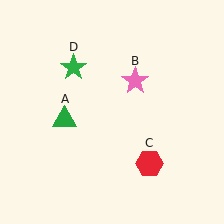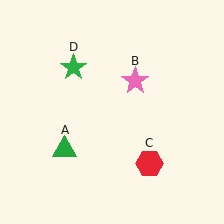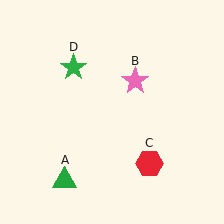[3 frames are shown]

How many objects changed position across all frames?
1 object changed position: green triangle (object A).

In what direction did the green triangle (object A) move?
The green triangle (object A) moved down.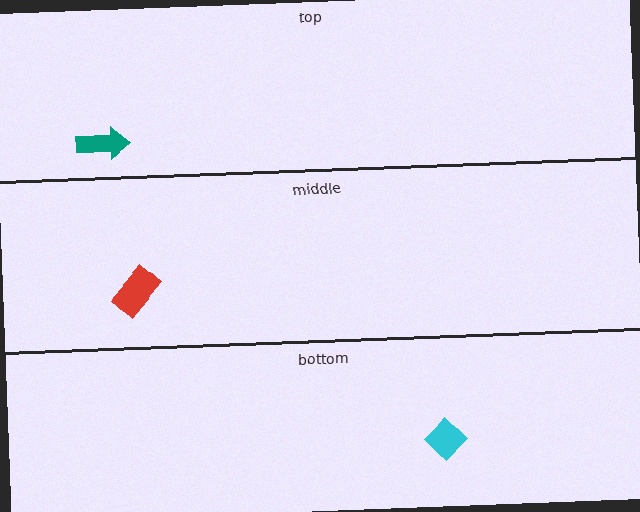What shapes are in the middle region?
The red rectangle.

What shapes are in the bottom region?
The cyan diamond.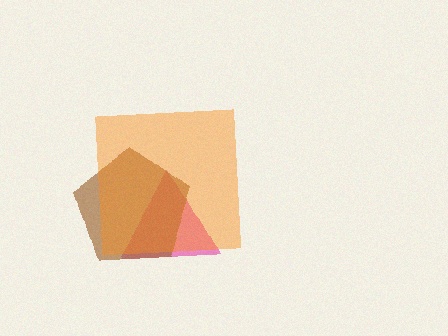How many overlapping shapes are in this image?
There are 3 overlapping shapes in the image.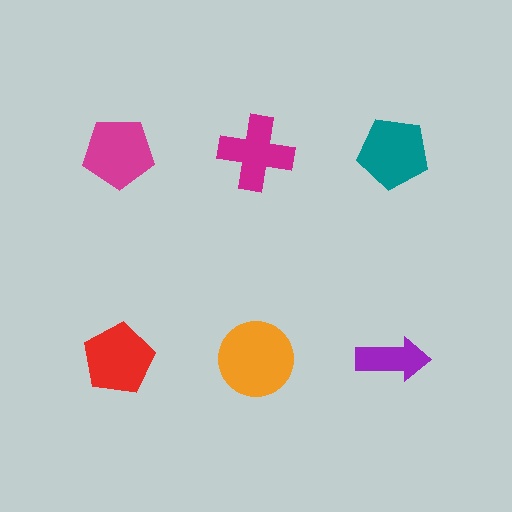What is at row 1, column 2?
A magenta cross.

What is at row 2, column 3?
A purple arrow.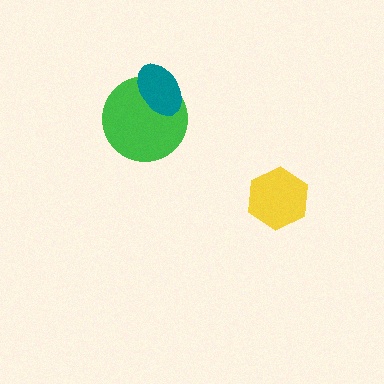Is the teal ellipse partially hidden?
No, no other shape covers it.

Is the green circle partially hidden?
Yes, it is partially covered by another shape.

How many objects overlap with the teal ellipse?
1 object overlaps with the teal ellipse.